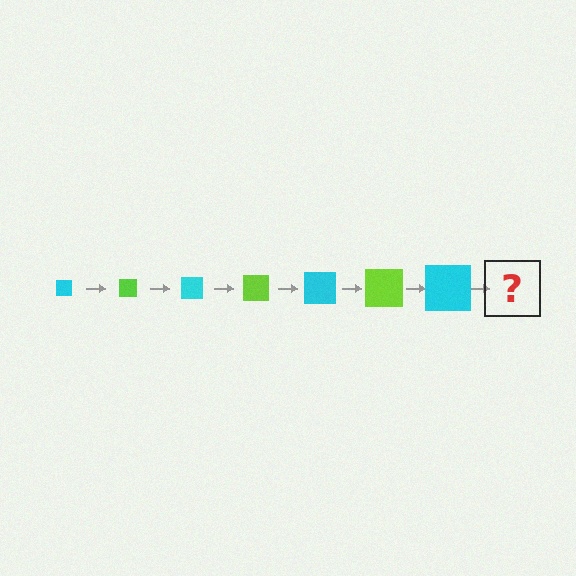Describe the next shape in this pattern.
It should be a lime square, larger than the previous one.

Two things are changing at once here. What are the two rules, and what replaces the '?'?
The two rules are that the square grows larger each step and the color cycles through cyan and lime. The '?' should be a lime square, larger than the previous one.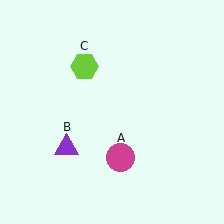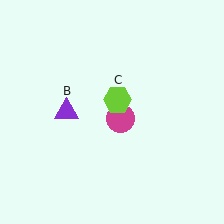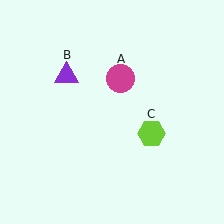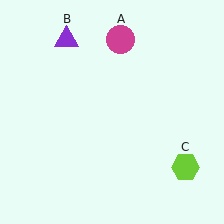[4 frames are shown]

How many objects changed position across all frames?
3 objects changed position: magenta circle (object A), purple triangle (object B), lime hexagon (object C).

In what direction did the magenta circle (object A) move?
The magenta circle (object A) moved up.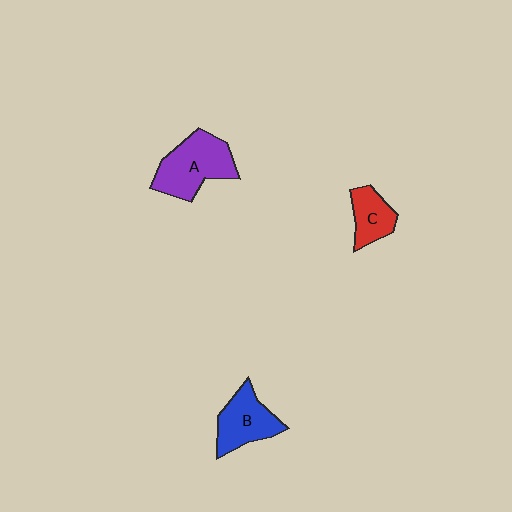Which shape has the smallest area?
Shape C (red).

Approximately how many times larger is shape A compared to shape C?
Approximately 1.8 times.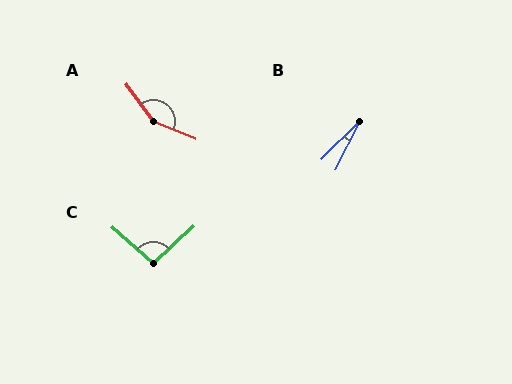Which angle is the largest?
A, at approximately 149 degrees.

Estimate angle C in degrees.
Approximately 96 degrees.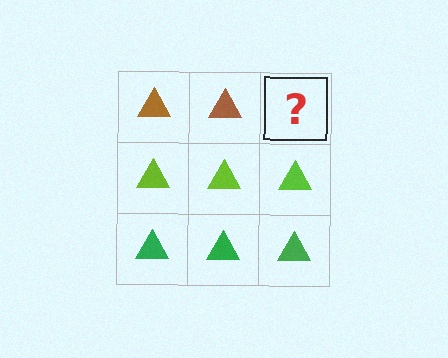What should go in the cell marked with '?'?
The missing cell should contain a brown triangle.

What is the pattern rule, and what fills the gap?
The rule is that each row has a consistent color. The gap should be filled with a brown triangle.